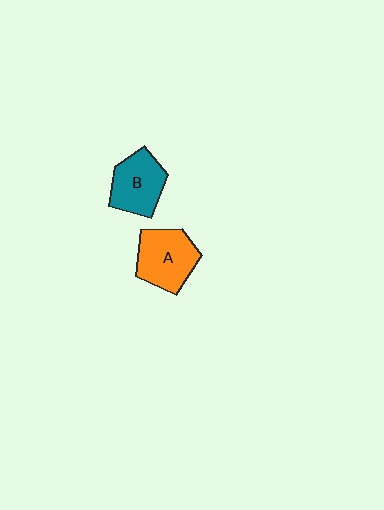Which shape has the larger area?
Shape A (orange).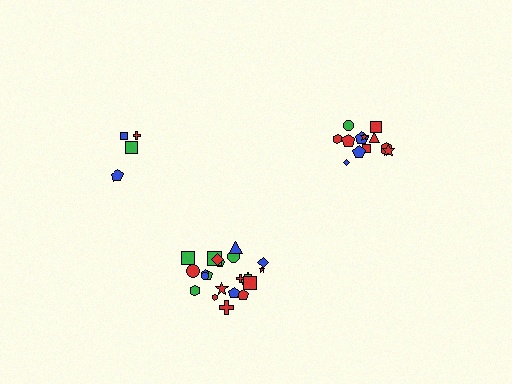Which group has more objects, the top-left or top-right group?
The top-right group.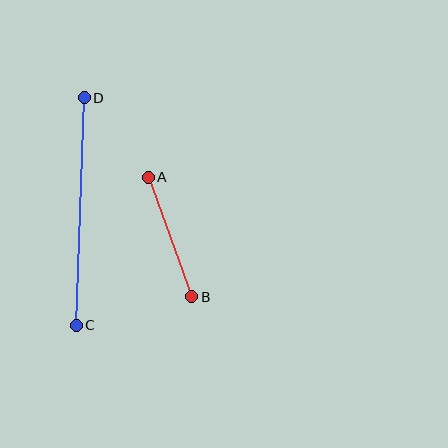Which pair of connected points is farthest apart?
Points C and D are farthest apart.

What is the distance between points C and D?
The distance is approximately 228 pixels.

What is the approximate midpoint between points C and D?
The midpoint is at approximately (80, 211) pixels.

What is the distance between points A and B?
The distance is approximately 127 pixels.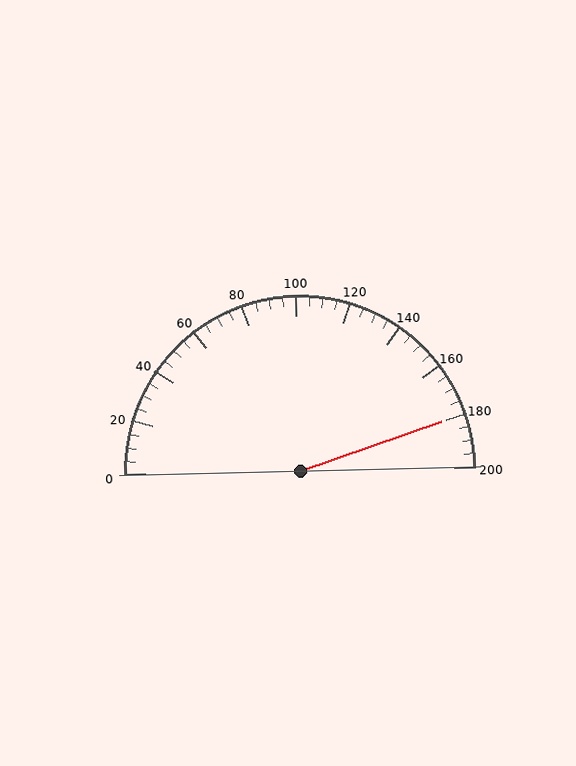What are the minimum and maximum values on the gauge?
The gauge ranges from 0 to 200.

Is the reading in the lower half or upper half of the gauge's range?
The reading is in the upper half of the range (0 to 200).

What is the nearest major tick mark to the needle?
The nearest major tick mark is 180.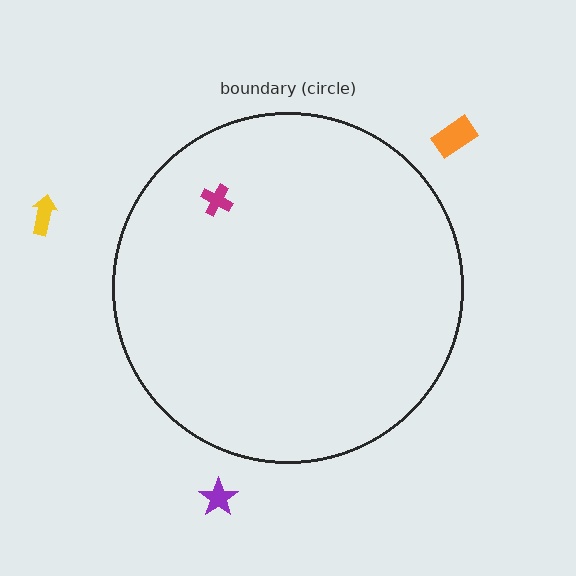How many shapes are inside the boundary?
1 inside, 3 outside.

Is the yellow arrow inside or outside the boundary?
Outside.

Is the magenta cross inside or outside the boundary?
Inside.